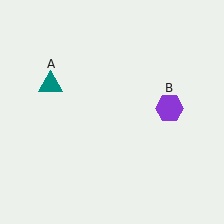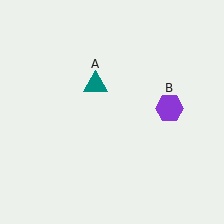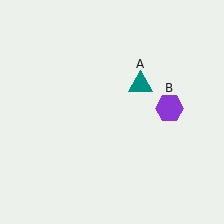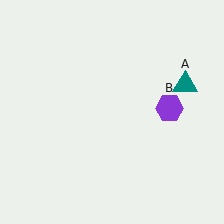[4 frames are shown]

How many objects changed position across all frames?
1 object changed position: teal triangle (object A).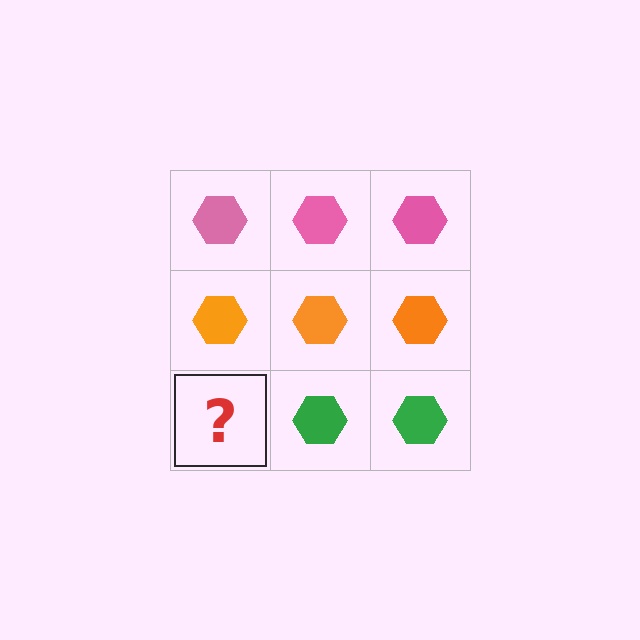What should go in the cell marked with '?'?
The missing cell should contain a green hexagon.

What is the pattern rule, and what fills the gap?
The rule is that each row has a consistent color. The gap should be filled with a green hexagon.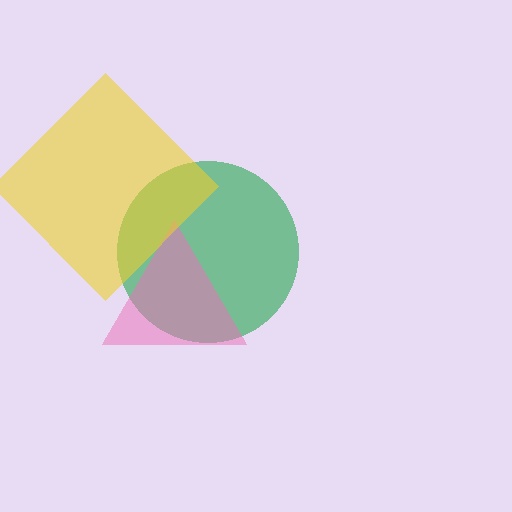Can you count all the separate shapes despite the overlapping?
Yes, there are 3 separate shapes.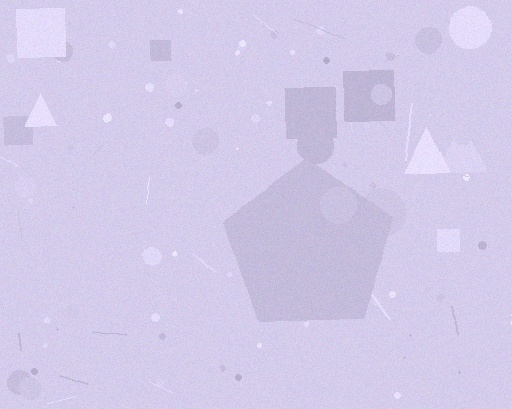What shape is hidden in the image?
A pentagon is hidden in the image.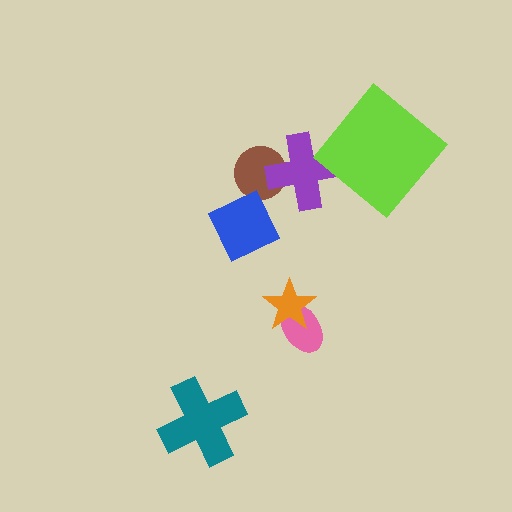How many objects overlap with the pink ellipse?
1 object overlaps with the pink ellipse.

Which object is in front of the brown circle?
The purple cross is in front of the brown circle.